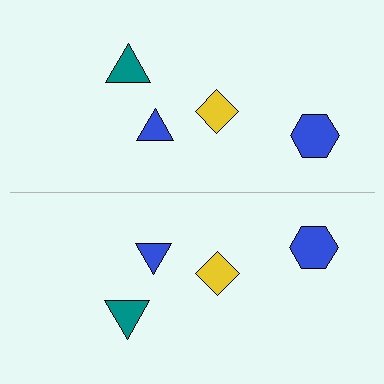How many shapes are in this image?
There are 8 shapes in this image.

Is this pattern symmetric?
Yes, this pattern has bilateral (reflection) symmetry.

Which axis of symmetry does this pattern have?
The pattern has a horizontal axis of symmetry running through the center of the image.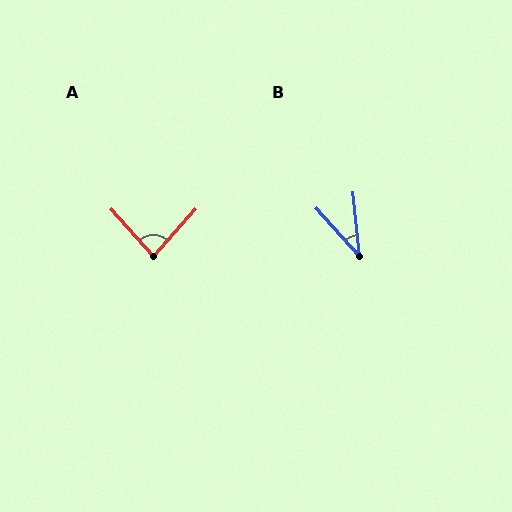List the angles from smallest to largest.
B (36°), A (83°).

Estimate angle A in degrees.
Approximately 83 degrees.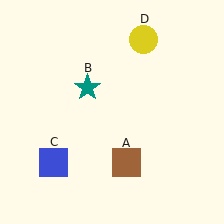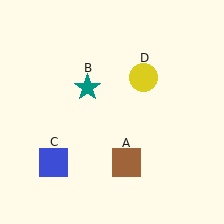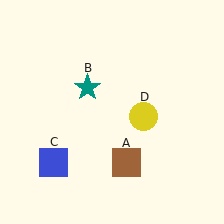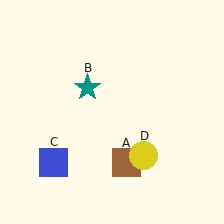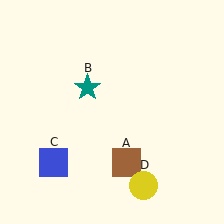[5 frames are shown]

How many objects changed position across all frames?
1 object changed position: yellow circle (object D).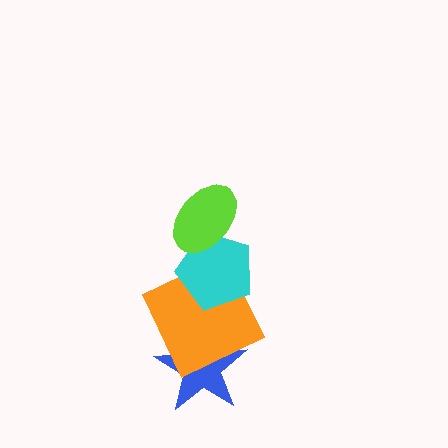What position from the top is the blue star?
The blue star is 4th from the top.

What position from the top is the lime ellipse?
The lime ellipse is 1st from the top.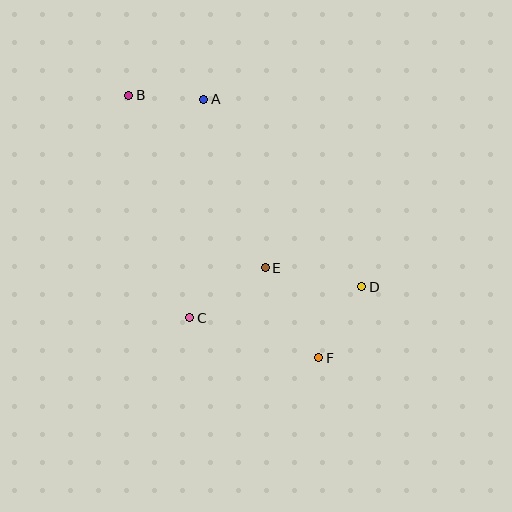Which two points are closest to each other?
Points A and B are closest to each other.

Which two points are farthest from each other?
Points B and F are farthest from each other.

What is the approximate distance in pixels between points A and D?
The distance between A and D is approximately 246 pixels.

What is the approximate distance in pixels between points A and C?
The distance between A and C is approximately 219 pixels.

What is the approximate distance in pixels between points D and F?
The distance between D and F is approximately 83 pixels.